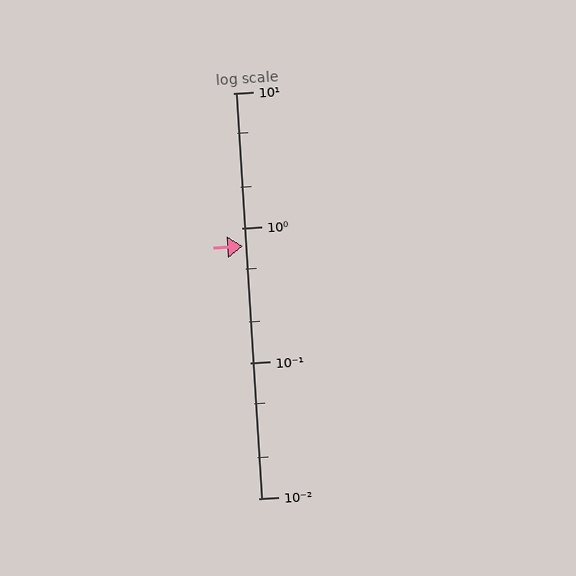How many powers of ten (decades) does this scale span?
The scale spans 3 decades, from 0.01 to 10.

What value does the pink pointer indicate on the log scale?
The pointer indicates approximately 0.74.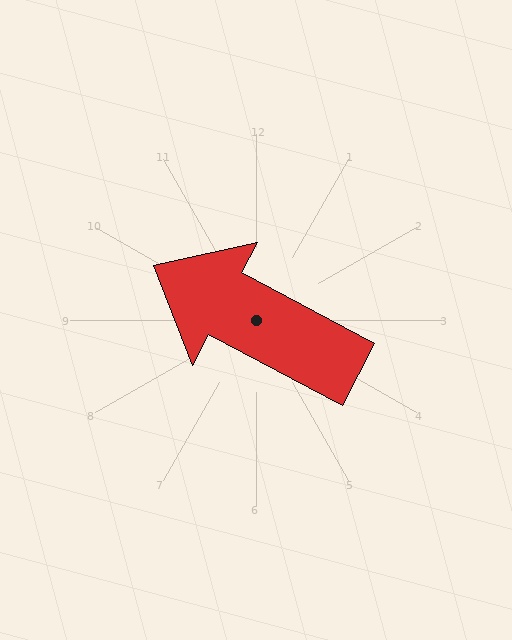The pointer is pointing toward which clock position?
Roughly 10 o'clock.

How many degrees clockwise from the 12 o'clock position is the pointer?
Approximately 298 degrees.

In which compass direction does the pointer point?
Northwest.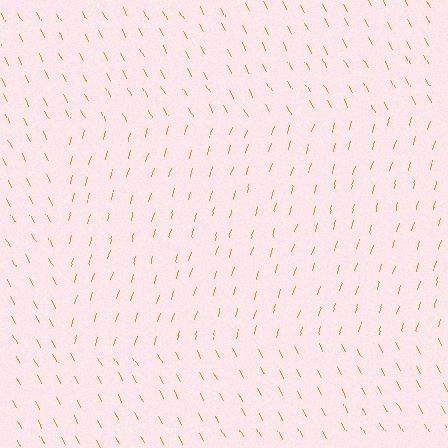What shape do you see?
I see a rectangle.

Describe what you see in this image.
The image is filled with small orange line segments. A rectangle region in the image has lines oriented differently from the surrounding lines, creating a visible texture boundary.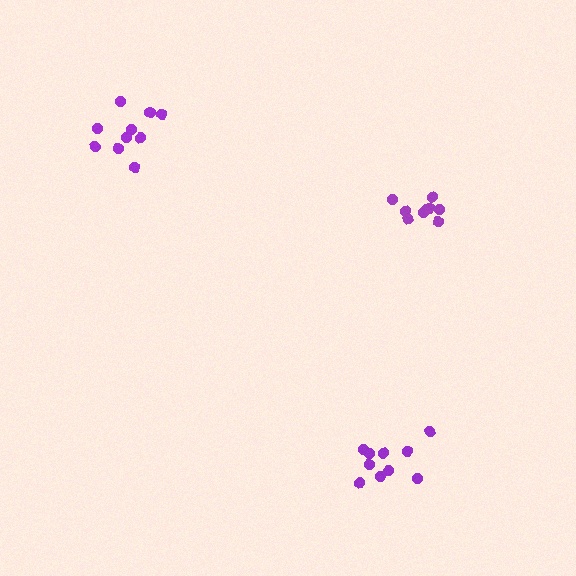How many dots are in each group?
Group 1: 9 dots, Group 2: 10 dots, Group 3: 10 dots (29 total).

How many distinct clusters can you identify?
There are 3 distinct clusters.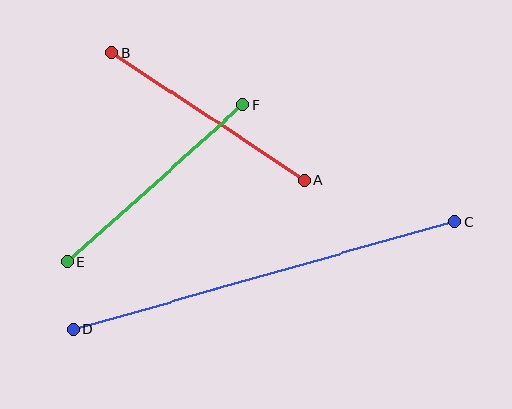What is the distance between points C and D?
The distance is approximately 397 pixels.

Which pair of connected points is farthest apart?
Points C and D are farthest apart.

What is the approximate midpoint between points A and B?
The midpoint is at approximately (208, 116) pixels.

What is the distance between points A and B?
The distance is approximately 231 pixels.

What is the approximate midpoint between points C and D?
The midpoint is at approximately (264, 276) pixels.